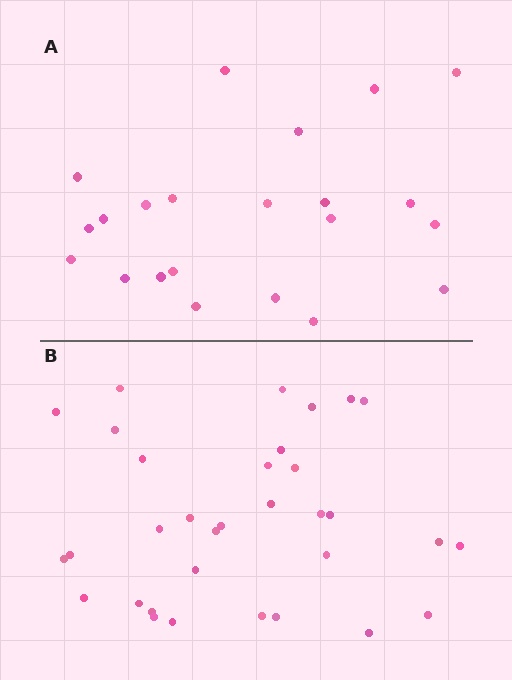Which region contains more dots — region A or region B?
Region B (the bottom region) has more dots.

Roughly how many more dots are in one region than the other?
Region B has roughly 12 or so more dots than region A.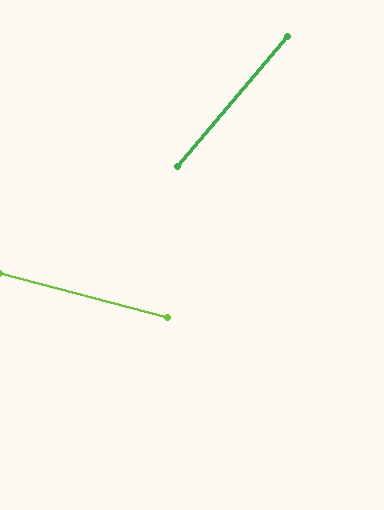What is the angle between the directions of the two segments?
Approximately 64 degrees.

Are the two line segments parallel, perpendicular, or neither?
Neither parallel nor perpendicular — they differ by about 64°.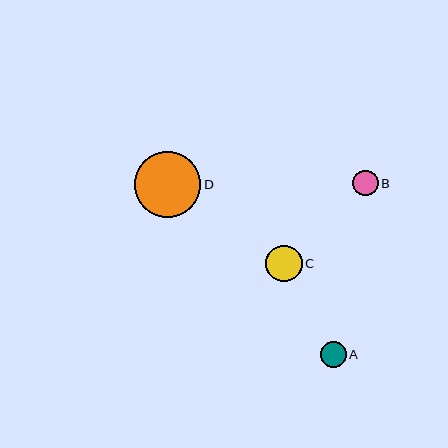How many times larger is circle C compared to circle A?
Circle C is approximately 1.4 times the size of circle A.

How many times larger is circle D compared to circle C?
Circle D is approximately 1.8 times the size of circle C.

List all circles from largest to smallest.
From largest to smallest: D, C, A, B.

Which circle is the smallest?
Circle B is the smallest with a size of approximately 25 pixels.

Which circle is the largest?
Circle D is the largest with a size of approximately 67 pixels.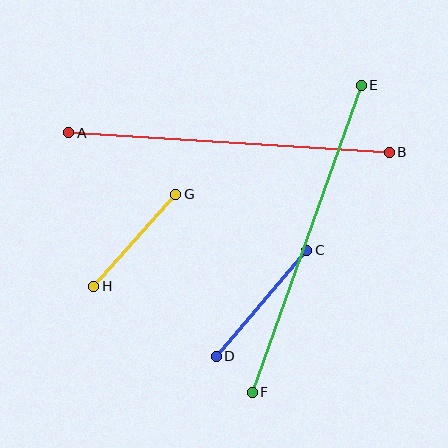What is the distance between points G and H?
The distance is approximately 123 pixels.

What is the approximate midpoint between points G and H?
The midpoint is at approximately (135, 240) pixels.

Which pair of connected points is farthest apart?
Points E and F are farthest apart.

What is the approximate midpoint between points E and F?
The midpoint is at approximately (307, 239) pixels.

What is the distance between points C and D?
The distance is approximately 139 pixels.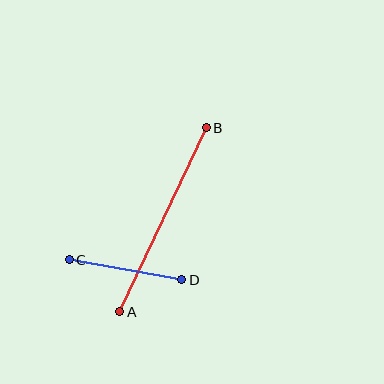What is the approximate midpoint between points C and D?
The midpoint is at approximately (125, 270) pixels.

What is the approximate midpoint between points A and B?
The midpoint is at approximately (163, 220) pixels.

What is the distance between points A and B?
The distance is approximately 203 pixels.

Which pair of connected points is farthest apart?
Points A and B are farthest apart.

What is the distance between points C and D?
The distance is approximately 114 pixels.